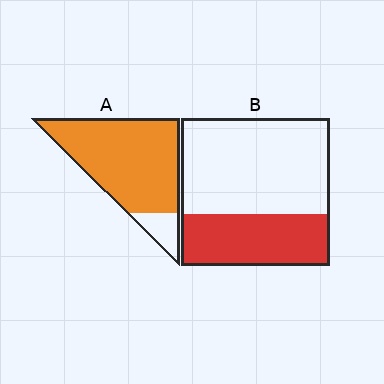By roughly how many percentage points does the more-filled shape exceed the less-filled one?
By roughly 50 percentage points (A over B).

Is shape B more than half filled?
No.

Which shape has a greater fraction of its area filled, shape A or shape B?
Shape A.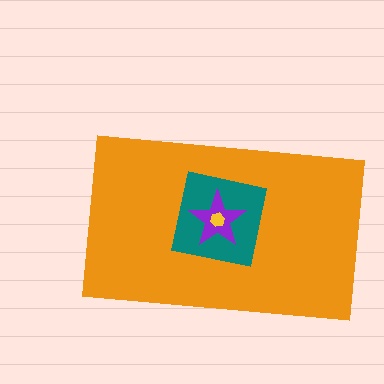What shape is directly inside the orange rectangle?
The teal square.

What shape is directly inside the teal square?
The purple star.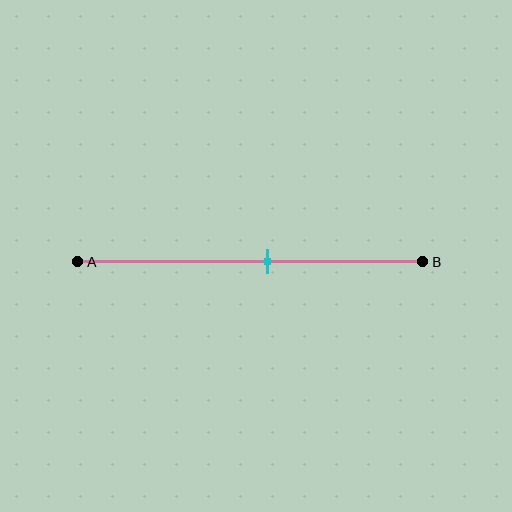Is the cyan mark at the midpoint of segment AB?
No, the mark is at about 55% from A, not at the 50% midpoint.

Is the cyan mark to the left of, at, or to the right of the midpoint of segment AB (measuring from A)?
The cyan mark is to the right of the midpoint of segment AB.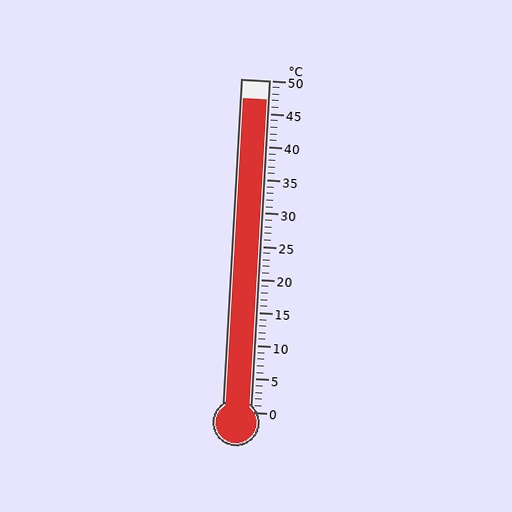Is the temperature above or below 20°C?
The temperature is above 20°C.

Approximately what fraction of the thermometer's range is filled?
The thermometer is filled to approximately 95% of its range.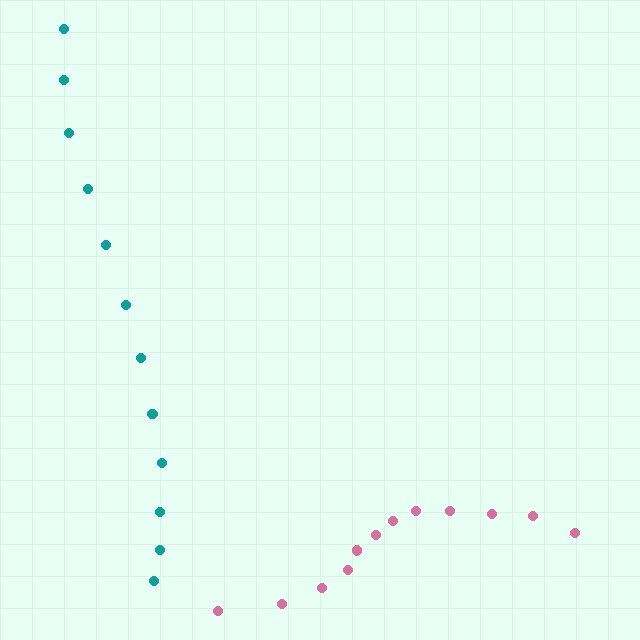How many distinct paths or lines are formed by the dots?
There are 2 distinct paths.